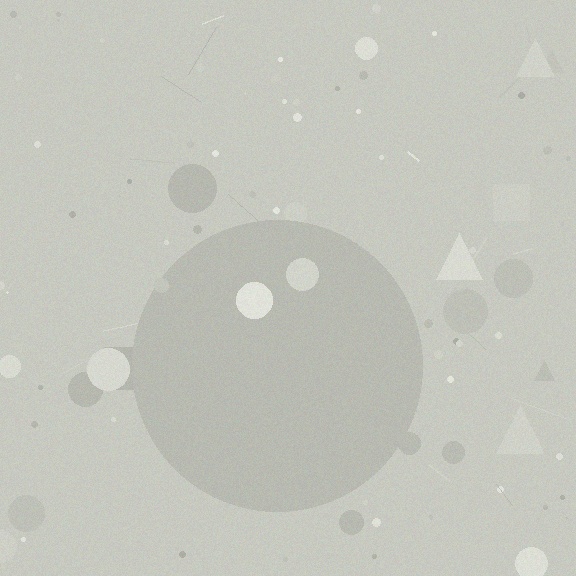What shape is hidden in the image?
A circle is hidden in the image.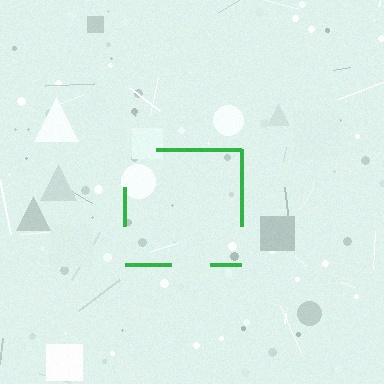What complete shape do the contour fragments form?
The contour fragments form a square.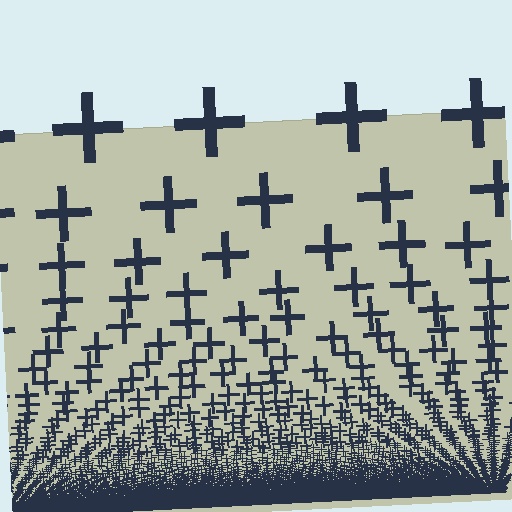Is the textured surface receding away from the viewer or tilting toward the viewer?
The surface appears to tilt toward the viewer. Texture elements get larger and sparser toward the top.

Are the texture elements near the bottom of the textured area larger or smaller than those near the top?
Smaller. The gradient is inverted — elements near the bottom are smaller and denser.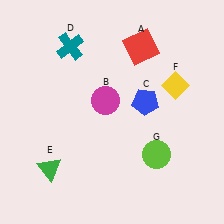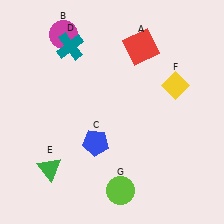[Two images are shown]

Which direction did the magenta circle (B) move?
The magenta circle (B) moved up.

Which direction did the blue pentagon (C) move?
The blue pentagon (C) moved left.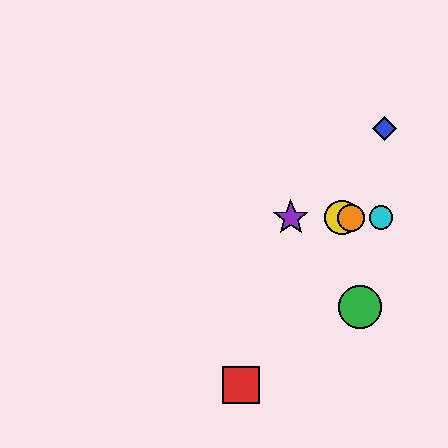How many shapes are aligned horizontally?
4 shapes (the yellow circle, the purple star, the orange circle, the cyan circle) are aligned horizontally.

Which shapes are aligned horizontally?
The yellow circle, the purple star, the orange circle, the cyan circle are aligned horizontally.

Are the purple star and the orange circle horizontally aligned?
Yes, both are at y≈218.